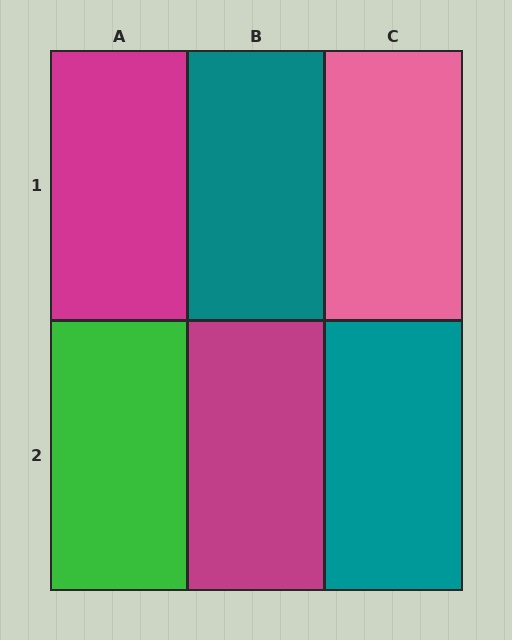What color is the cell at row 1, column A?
Magenta.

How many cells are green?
1 cell is green.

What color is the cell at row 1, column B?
Teal.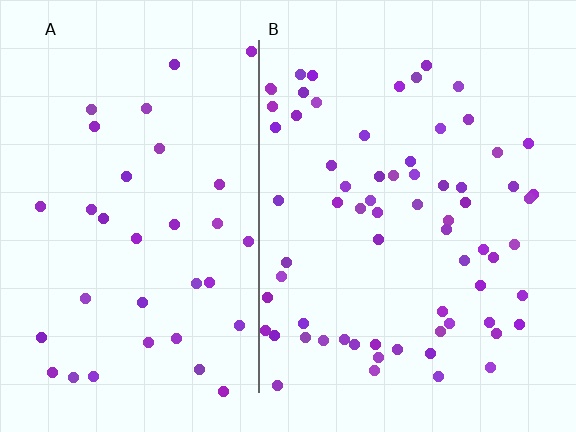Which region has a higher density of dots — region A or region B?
B (the right).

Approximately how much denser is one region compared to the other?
Approximately 1.9× — region B over region A.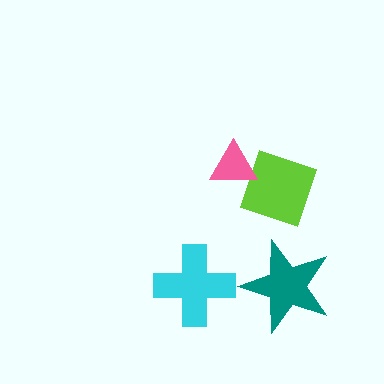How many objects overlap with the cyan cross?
0 objects overlap with the cyan cross.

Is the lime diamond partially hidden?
Yes, it is partially covered by another shape.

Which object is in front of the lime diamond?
The pink triangle is in front of the lime diamond.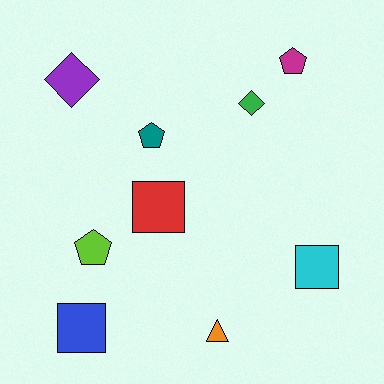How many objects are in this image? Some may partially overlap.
There are 9 objects.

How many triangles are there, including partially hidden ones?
There is 1 triangle.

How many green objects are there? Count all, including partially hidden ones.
There is 1 green object.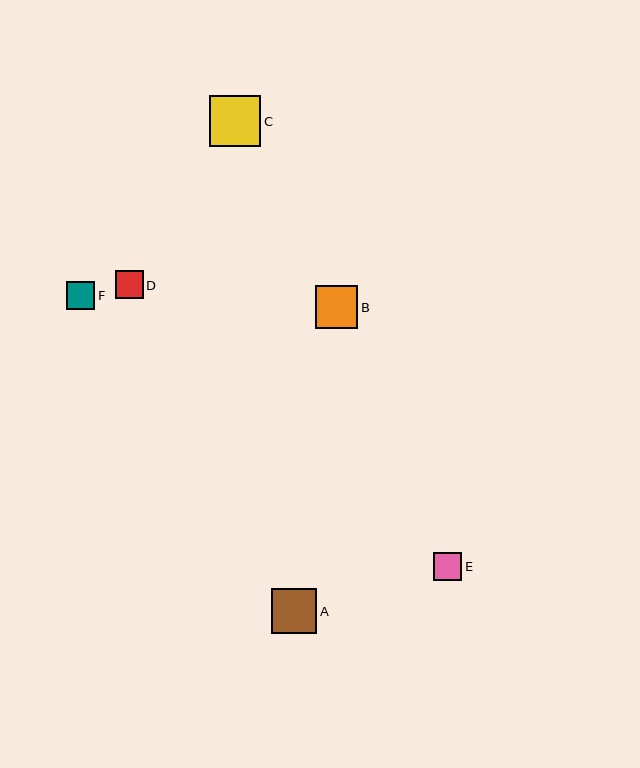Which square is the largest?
Square C is the largest with a size of approximately 51 pixels.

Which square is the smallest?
Square E is the smallest with a size of approximately 28 pixels.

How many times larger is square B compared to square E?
Square B is approximately 1.5 times the size of square E.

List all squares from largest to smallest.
From largest to smallest: C, A, B, D, F, E.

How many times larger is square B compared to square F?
Square B is approximately 1.5 times the size of square F.